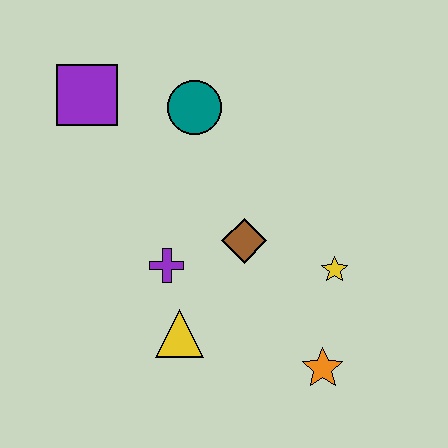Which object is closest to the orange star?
The yellow star is closest to the orange star.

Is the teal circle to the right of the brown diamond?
No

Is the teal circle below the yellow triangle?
No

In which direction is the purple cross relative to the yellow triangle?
The purple cross is above the yellow triangle.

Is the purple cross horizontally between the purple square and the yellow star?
Yes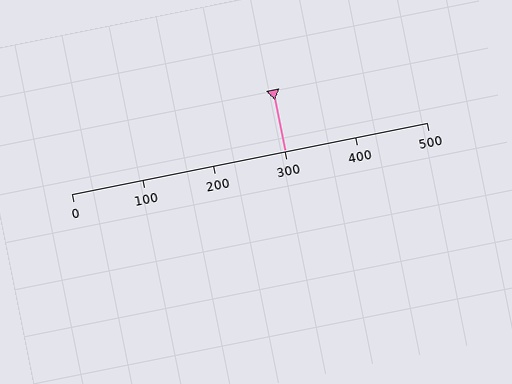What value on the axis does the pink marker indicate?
The marker indicates approximately 300.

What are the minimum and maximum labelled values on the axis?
The axis runs from 0 to 500.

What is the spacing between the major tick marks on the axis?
The major ticks are spaced 100 apart.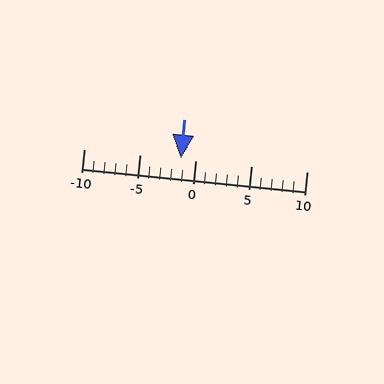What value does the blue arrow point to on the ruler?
The blue arrow points to approximately -1.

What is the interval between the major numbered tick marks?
The major tick marks are spaced 5 units apart.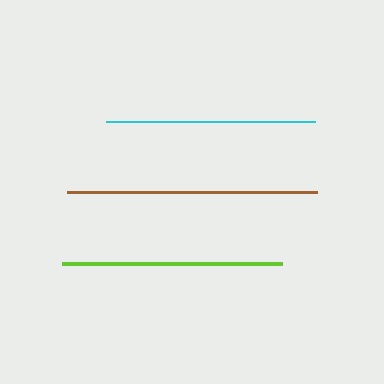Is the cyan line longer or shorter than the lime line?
The lime line is longer than the cyan line.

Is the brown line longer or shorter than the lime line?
The brown line is longer than the lime line.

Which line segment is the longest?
The brown line is the longest at approximately 251 pixels.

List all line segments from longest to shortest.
From longest to shortest: brown, lime, cyan.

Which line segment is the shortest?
The cyan line is the shortest at approximately 209 pixels.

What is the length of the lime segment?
The lime segment is approximately 220 pixels long.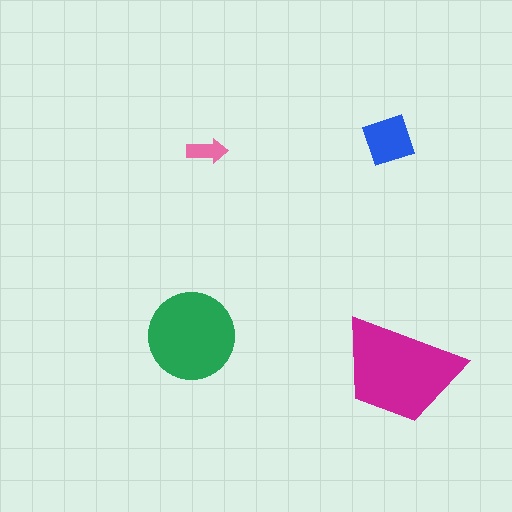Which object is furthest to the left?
The green circle is leftmost.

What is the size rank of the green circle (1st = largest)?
2nd.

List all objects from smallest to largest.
The pink arrow, the blue square, the green circle, the magenta trapezoid.